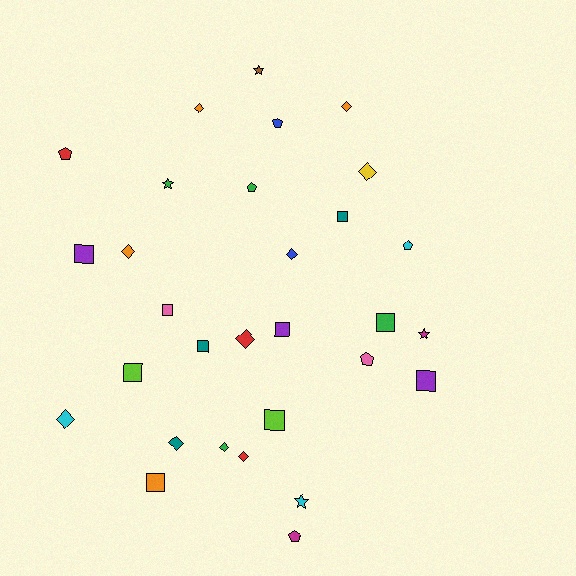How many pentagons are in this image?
There are 6 pentagons.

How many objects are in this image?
There are 30 objects.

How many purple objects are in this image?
There are 3 purple objects.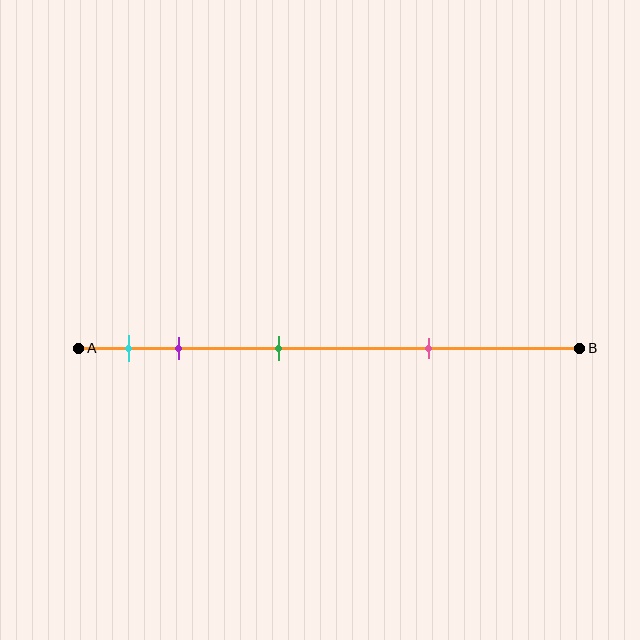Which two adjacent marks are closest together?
The cyan and purple marks are the closest adjacent pair.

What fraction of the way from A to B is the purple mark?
The purple mark is approximately 20% (0.2) of the way from A to B.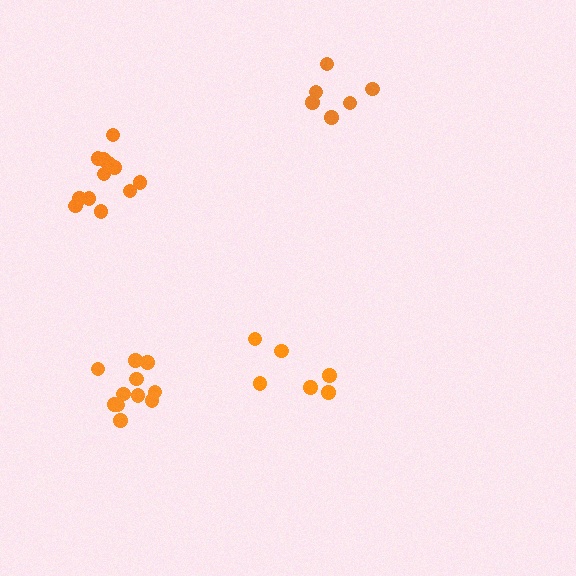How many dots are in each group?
Group 1: 12 dots, Group 2: 6 dots, Group 3: 11 dots, Group 4: 6 dots (35 total).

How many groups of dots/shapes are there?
There are 4 groups.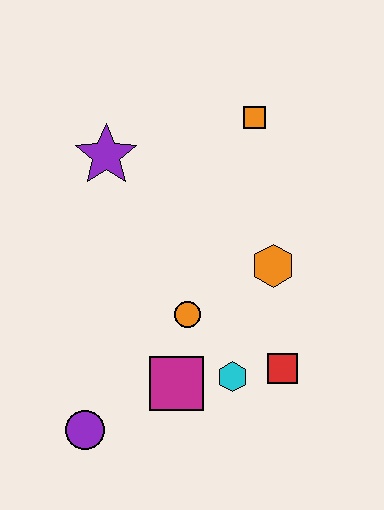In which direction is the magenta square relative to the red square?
The magenta square is to the left of the red square.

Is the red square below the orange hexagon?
Yes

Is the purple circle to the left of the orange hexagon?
Yes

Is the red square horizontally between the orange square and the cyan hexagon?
No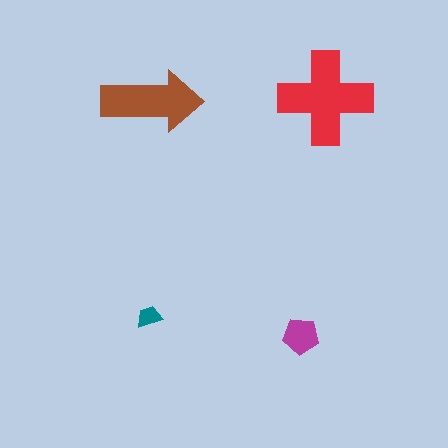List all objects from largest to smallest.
The red cross, the brown arrow, the magenta pentagon, the teal trapezoid.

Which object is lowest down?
The magenta pentagon is bottommost.